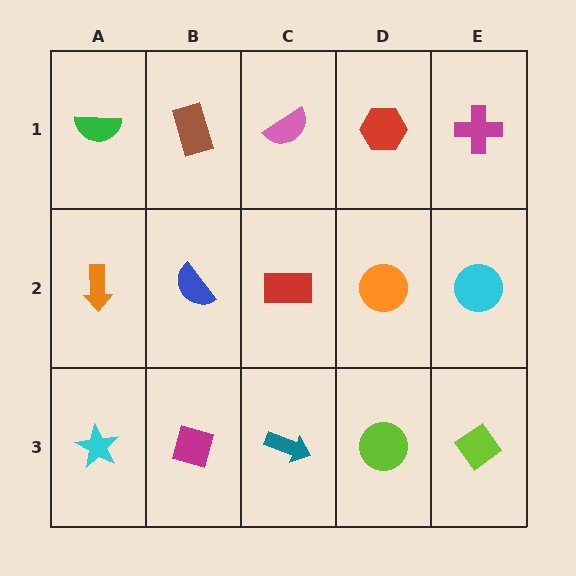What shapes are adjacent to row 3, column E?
A cyan circle (row 2, column E), a lime circle (row 3, column D).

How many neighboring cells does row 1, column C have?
3.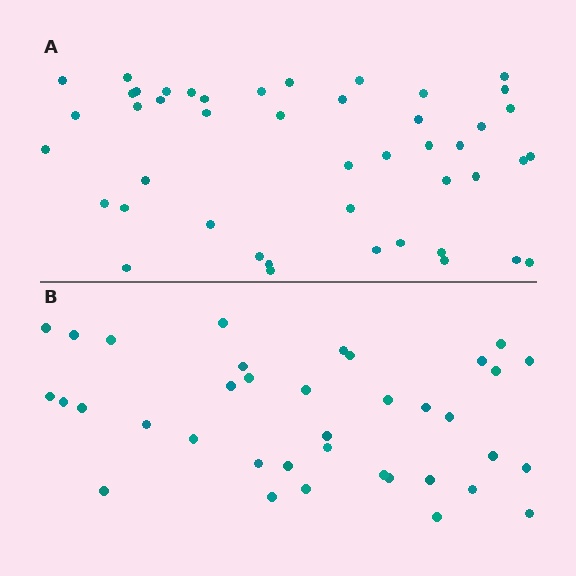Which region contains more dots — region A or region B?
Region A (the top region) has more dots.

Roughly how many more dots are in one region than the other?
Region A has roughly 8 or so more dots than region B.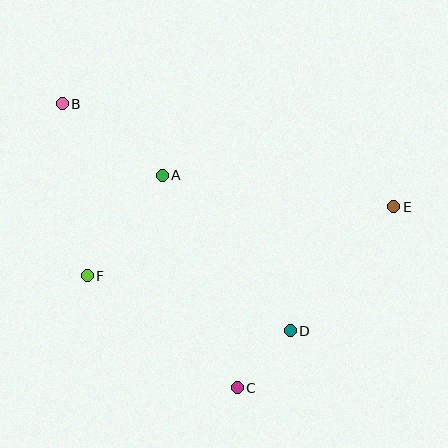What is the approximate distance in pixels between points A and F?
The distance between A and F is approximately 125 pixels.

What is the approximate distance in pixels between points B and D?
The distance between B and D is approximately 322 pixels.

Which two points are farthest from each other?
Points B and E are farthest from each other.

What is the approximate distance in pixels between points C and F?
The distance between C and F is approximately 187 pixels.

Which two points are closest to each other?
Points C and D are closest to each other.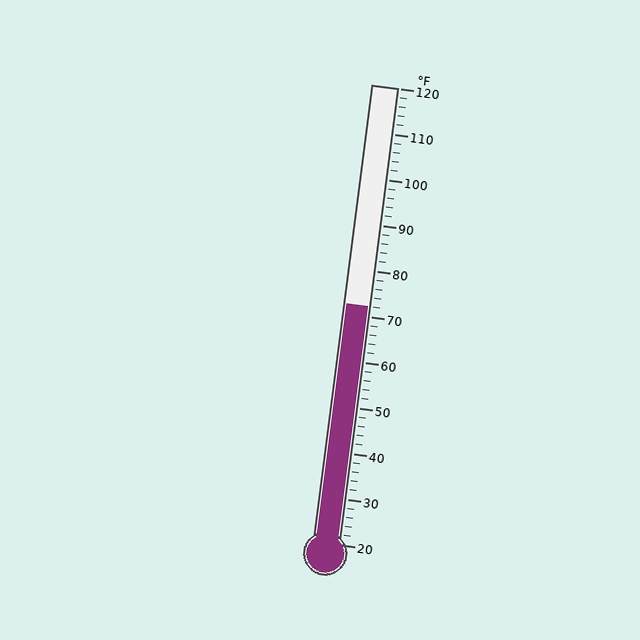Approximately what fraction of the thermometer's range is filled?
The thermometer is filled to approximately 50% of its range.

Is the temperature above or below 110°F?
The temperature is below 110°F.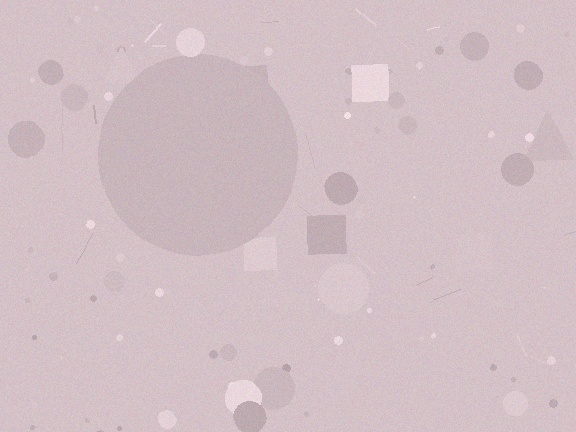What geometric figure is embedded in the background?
A circle is embedded in the background.